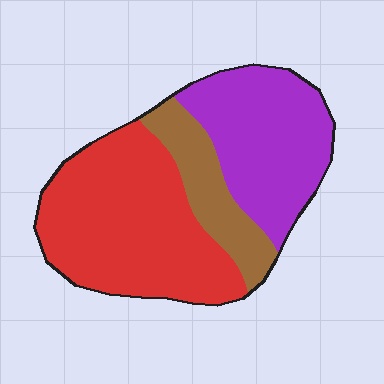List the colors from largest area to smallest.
From largest to smallest: red, purple, brown.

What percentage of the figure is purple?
Purple takes up between a quarter and a half of the figure.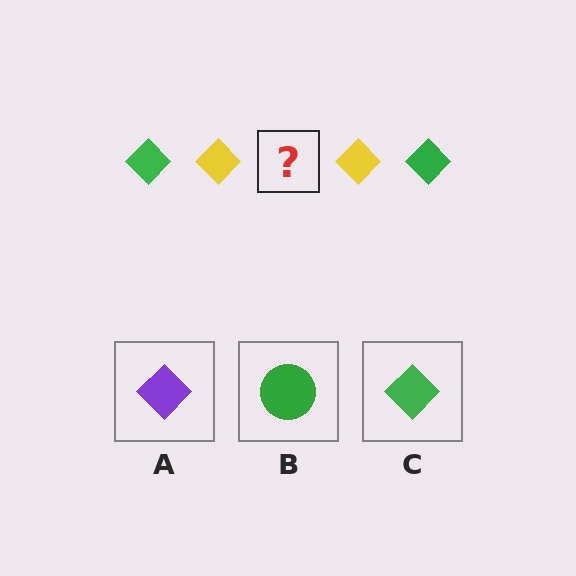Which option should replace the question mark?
Option C.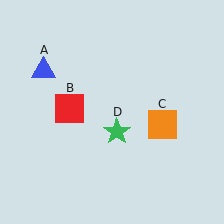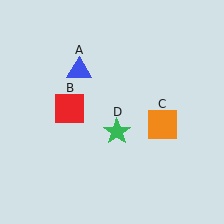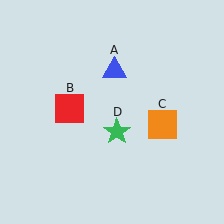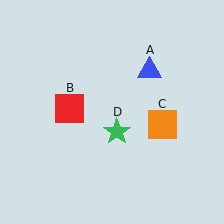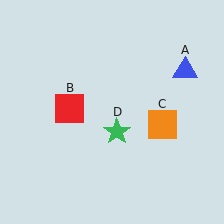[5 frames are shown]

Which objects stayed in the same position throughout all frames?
Red square (object B) and orange square (object C) and green star (object D) remained stationary.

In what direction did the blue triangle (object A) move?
The blue triangle (object A) moved right.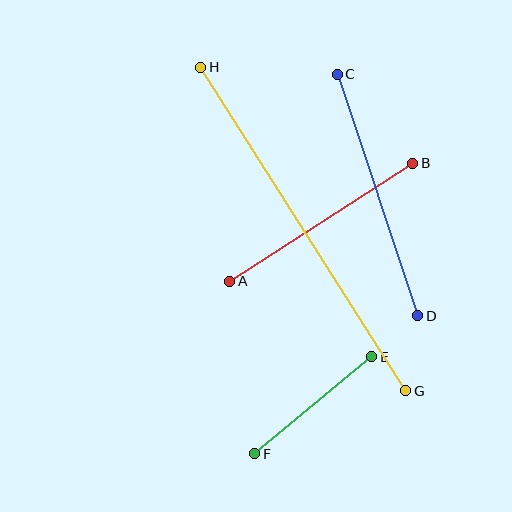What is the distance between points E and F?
The distance is approximately 152 pixels.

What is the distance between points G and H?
The distance is approximately 383 pixels.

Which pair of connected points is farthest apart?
Points G and H are farthest apart.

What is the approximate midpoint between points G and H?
The midpoint is at approximately (303, 229) pixels.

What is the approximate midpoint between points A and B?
The midpoint is at approximately (321, 222) pixels.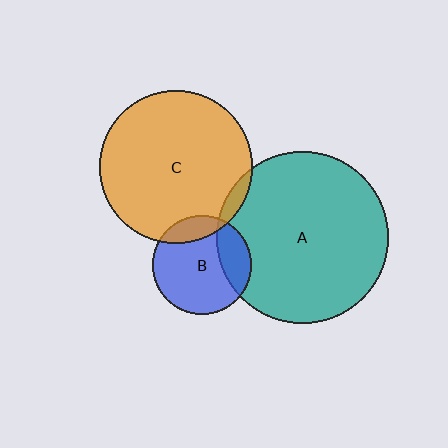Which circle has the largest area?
Circle A (teal).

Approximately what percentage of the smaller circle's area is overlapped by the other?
Approximately 5%.